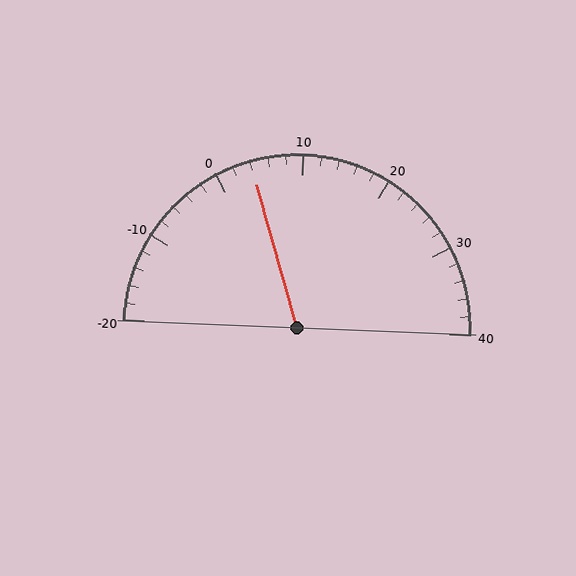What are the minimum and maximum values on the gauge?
The gauge ranges from -20 to 40.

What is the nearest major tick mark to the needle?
The nearest major tick mark is 0.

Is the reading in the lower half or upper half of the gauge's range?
The reading is in the lower half of the range (-20 to 40).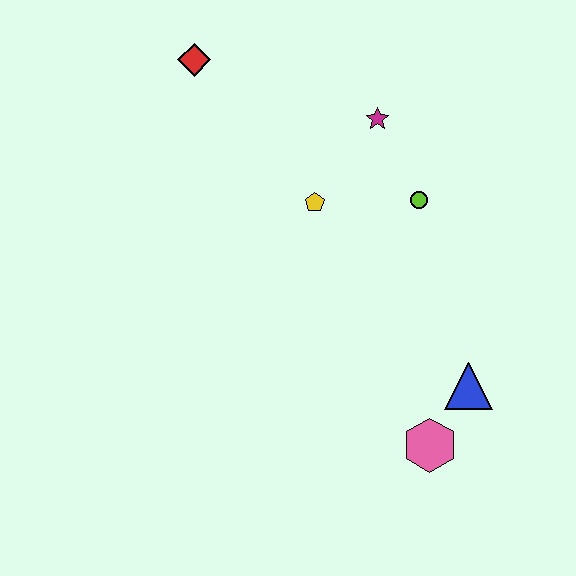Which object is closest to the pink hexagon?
The blue triangle is closest to the pink hexagon.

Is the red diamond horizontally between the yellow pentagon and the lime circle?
No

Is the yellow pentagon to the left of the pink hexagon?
Yes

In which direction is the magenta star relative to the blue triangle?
The magenta star is above the blue triangle.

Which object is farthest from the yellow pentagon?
The pink hexagon is farthest from the yellow pentagon.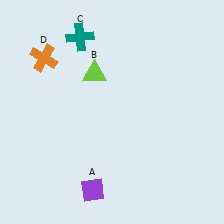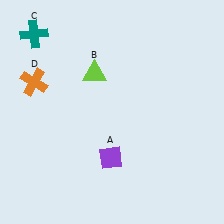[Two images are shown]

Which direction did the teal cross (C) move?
The teal cross (C) moved left.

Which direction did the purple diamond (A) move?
The purple diamond (A) moved up.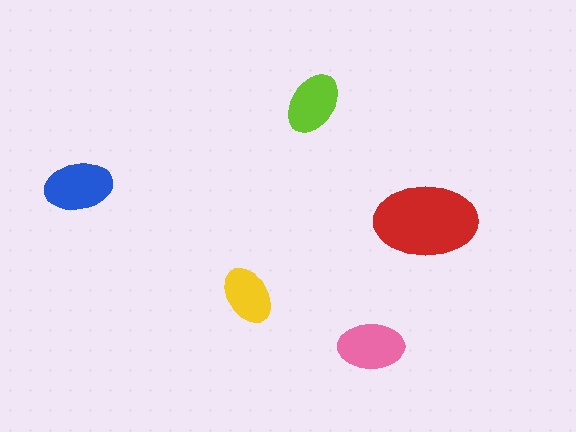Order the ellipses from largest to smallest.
the red one, the blue one, the pink one, the lime one, the yellow one.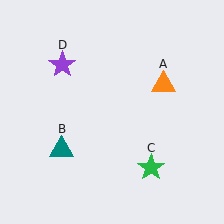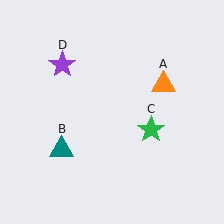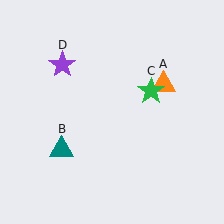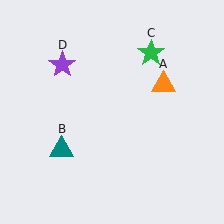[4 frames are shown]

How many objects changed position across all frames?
1 object changed position: green star (object C).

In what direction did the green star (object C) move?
The green star (object C) moved up.